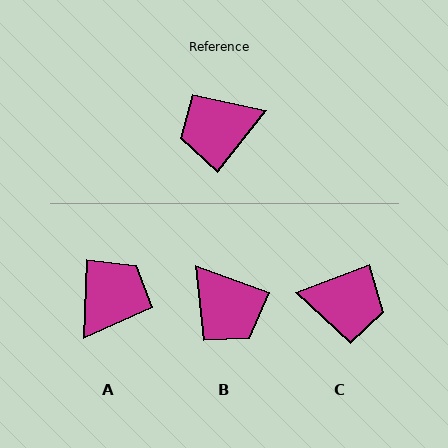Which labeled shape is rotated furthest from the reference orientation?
C, about 149 degrees away.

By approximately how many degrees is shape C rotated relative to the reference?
Approximately 149 degrees counter-clockwise.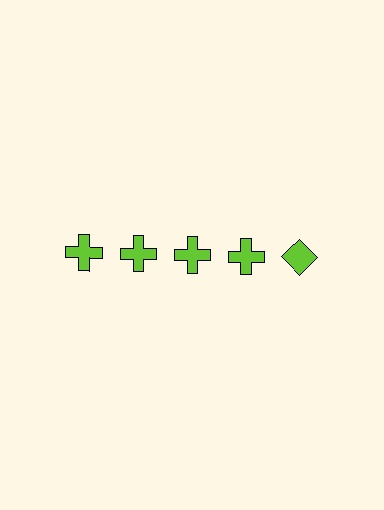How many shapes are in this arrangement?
There are 5 shapes arranged in a grid pattern.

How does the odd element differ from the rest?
It has a different shape: diamond instead of cross.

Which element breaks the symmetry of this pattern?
The lime diamond in the top row, rightmost column breaks the symmetry. All other shapes are lime crosses.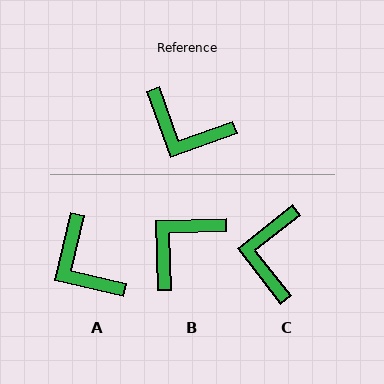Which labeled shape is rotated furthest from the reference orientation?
B, about 108 degrees away.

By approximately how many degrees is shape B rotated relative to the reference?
Approximately 108 degrees clockwise.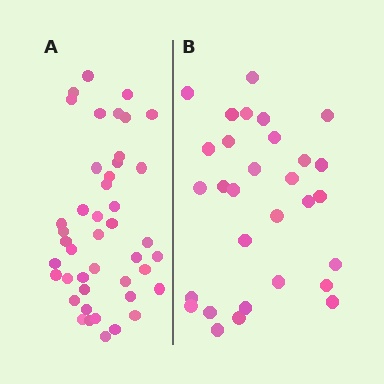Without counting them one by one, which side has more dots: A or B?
Region A (the left region) has more dots.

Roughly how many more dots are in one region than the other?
Region A has approximately 15 more dots than region B.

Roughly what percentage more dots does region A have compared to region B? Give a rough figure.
About 45% more.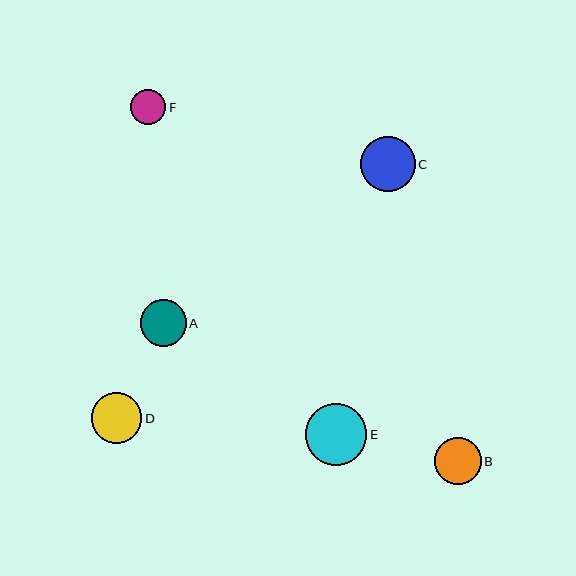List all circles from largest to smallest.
From largest to smallest: E, C, D, B, A, F.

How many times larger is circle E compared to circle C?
Circle E is approximately 1.1 times the size of circle C.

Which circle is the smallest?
Circle F is the smallest with a size of approximately 35 pixels.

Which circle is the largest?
Circle E is the largest with a size of approximately 62 pixels.